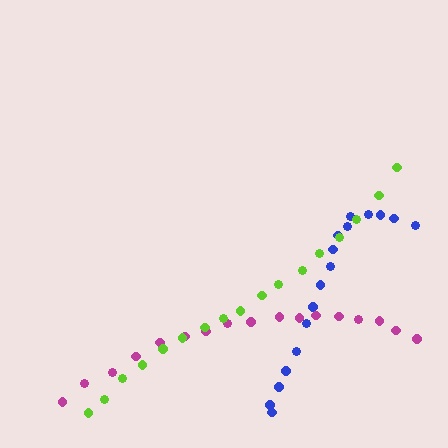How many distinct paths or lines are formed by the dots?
There are 3 distinct paths.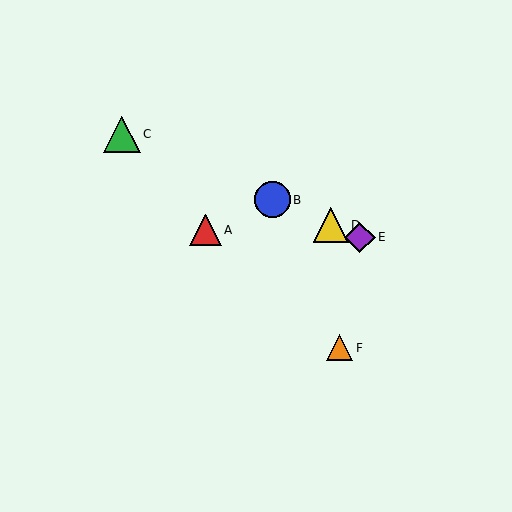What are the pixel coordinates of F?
Object F is at (340, 348).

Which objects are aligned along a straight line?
Objects B, C, D, E are aligned along a straight line.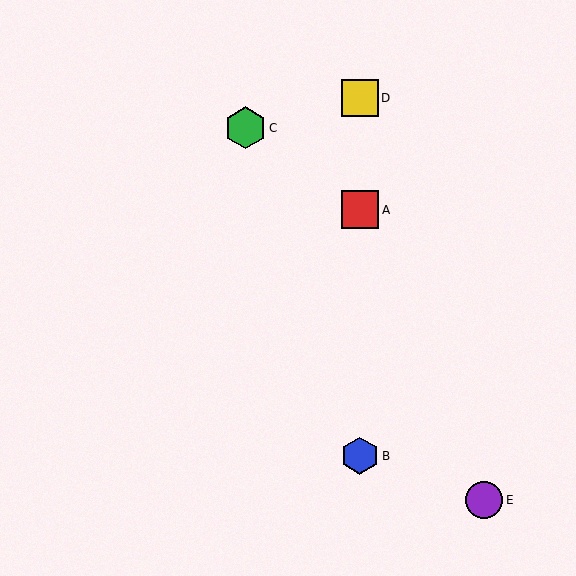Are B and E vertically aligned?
No, B is at x≈360 and E is at x≈484.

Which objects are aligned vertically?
Objects A, B, D are aligned vertically.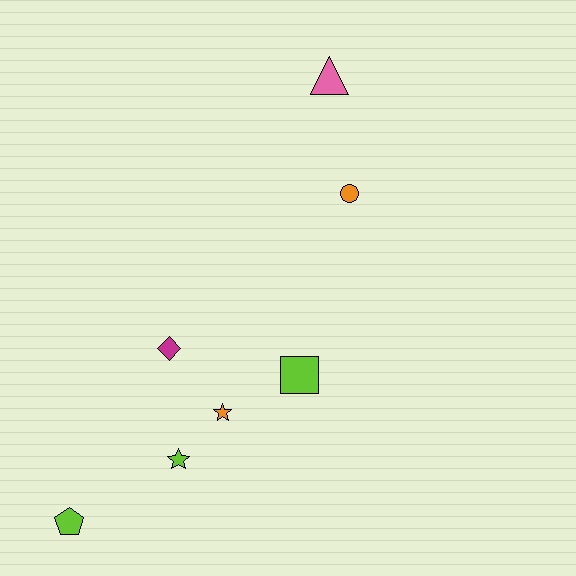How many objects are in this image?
There are 7 objects.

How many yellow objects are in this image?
There are no yellow objects.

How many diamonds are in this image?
There is 1 diamond.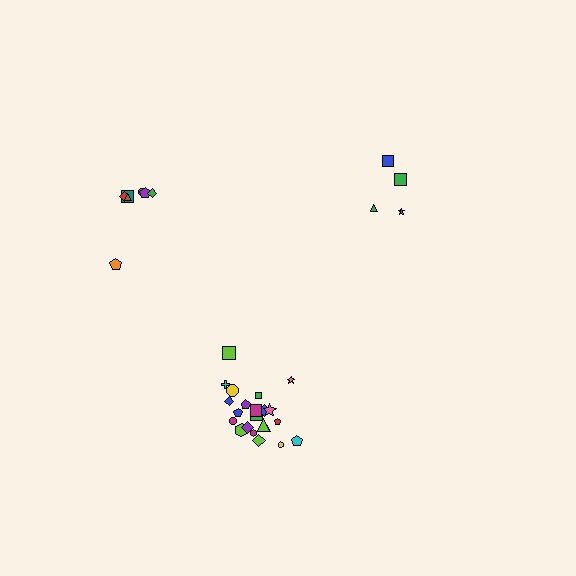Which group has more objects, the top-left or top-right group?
The top-left group.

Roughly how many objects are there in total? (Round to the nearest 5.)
Roughly 35 objects in total.